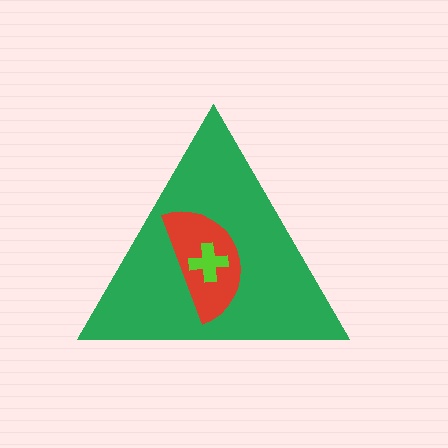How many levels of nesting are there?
3.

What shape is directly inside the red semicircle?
The lime cross.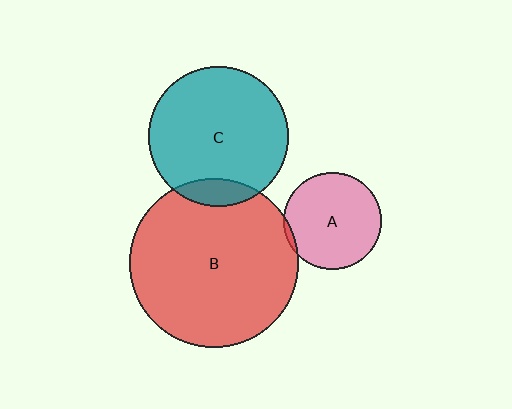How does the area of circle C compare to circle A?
Approximately 2.1 times.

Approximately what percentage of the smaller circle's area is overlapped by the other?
Approximately 10%.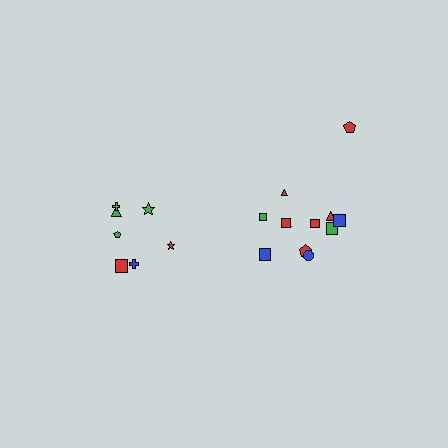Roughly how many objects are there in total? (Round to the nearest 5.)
Roughly 20 objects in total.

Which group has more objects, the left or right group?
The right group.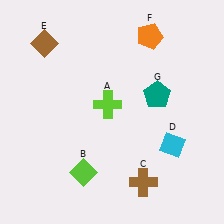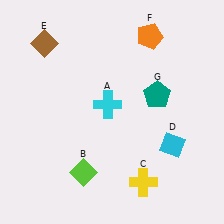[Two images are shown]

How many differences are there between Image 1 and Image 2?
There are 2 differences between the two images.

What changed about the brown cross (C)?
In Image 1, C is brown. In Image 2, it changed to yellow.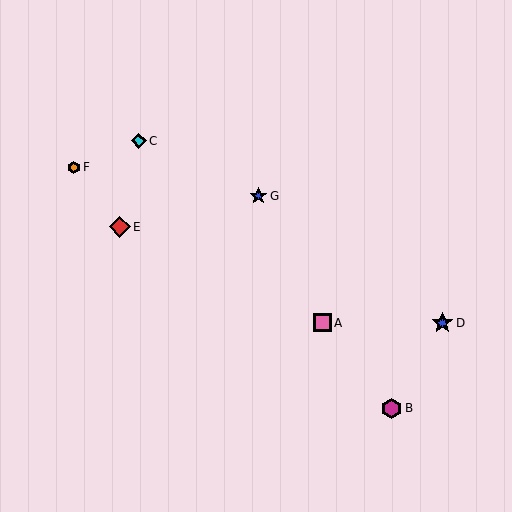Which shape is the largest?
The blue star (labeled D) is the largest.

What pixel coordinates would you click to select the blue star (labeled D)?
Click at (442, 323) to select the blue star D.